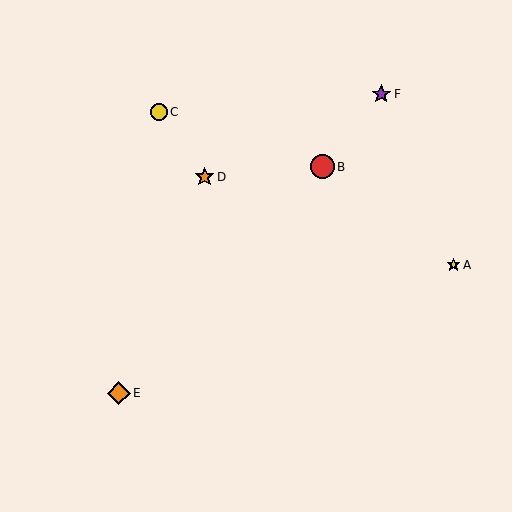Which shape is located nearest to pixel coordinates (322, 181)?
The red circle (labeled B) at (322, 167) is nearest to that location.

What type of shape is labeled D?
Shape D is an orange star.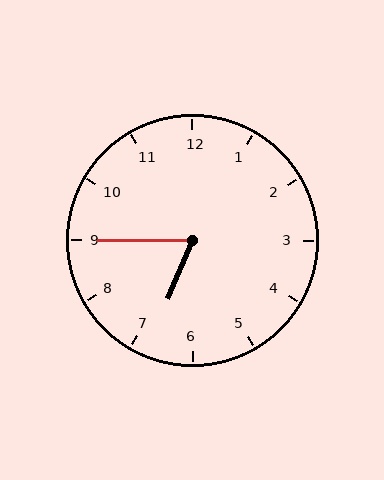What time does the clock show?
6:45.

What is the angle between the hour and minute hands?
Approximately 68 degrees.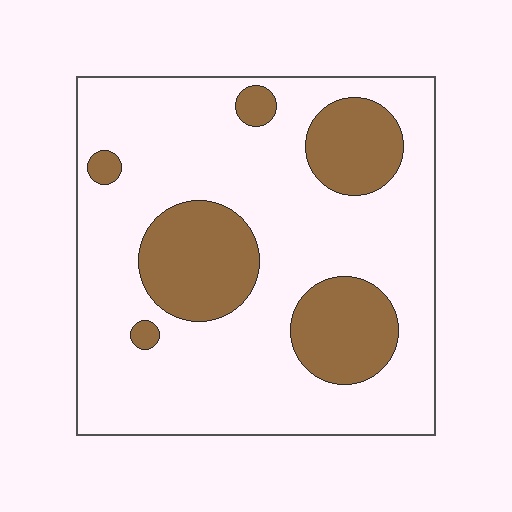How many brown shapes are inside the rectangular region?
6.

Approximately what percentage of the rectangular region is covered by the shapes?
Approximately 25%.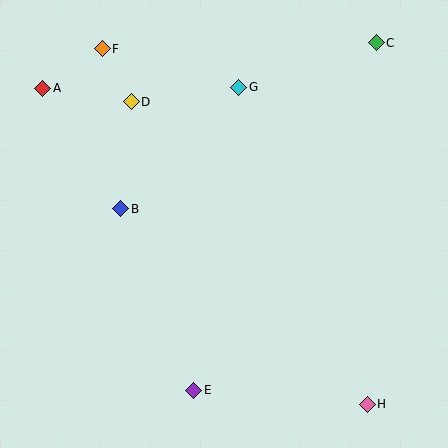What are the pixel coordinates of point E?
Point E is at (194, 390).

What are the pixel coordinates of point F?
Point F is at (102, 49).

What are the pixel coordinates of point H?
Point H is at (367, 404).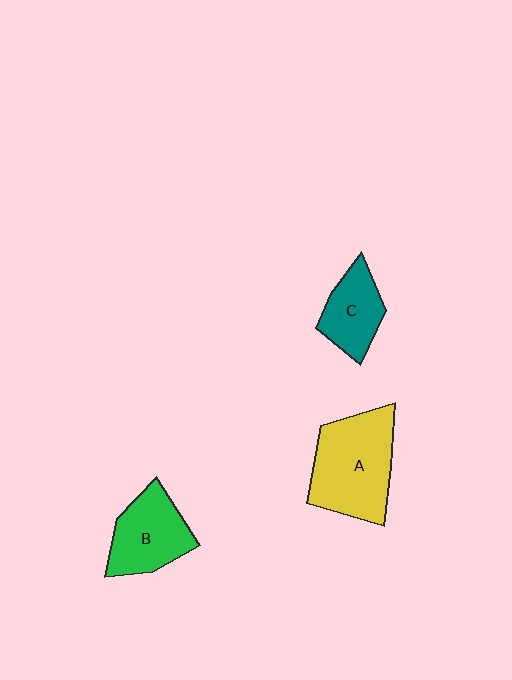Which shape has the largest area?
Shape A (yellow).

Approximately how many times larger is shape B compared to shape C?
Approximately 1.3 times.